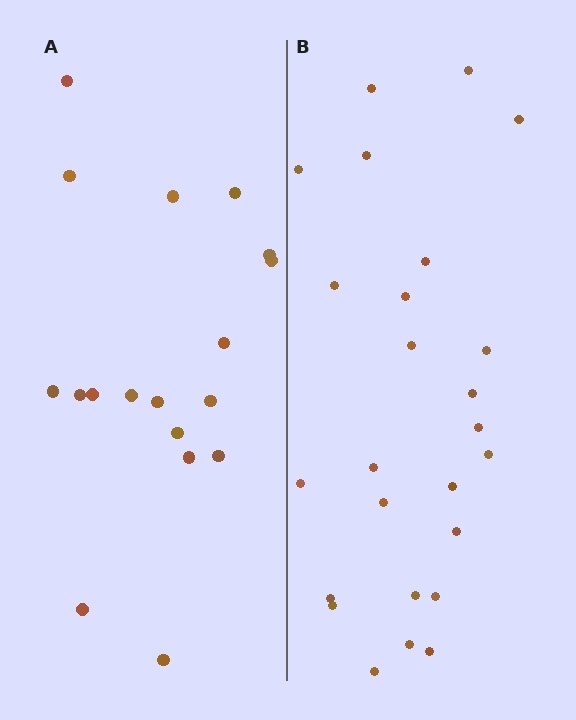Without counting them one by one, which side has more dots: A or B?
Region B (the right region) has more dots.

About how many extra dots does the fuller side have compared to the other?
Region B has roughly 8 or so more dots than region A.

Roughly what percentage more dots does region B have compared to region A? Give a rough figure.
About 40% more.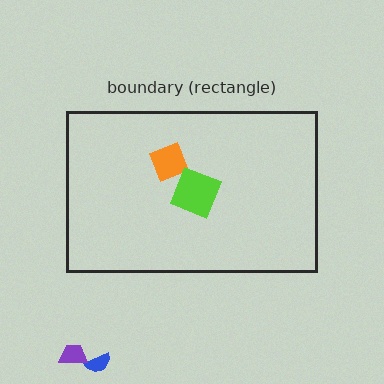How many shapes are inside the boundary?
2 inside, 2 outside.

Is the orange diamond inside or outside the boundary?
Inside.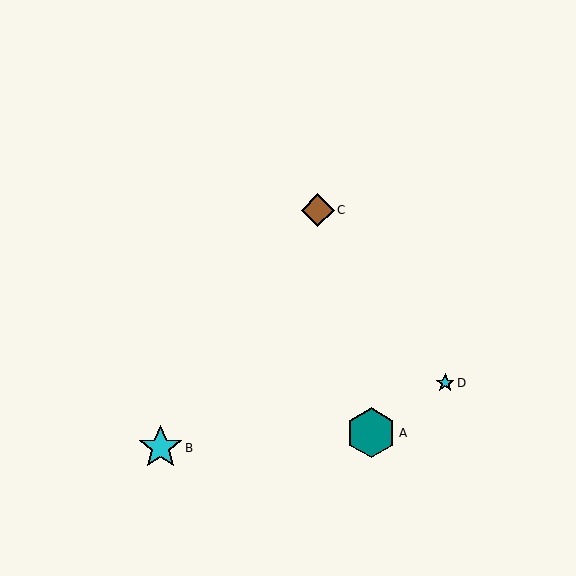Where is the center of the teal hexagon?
The center of the teal hexagon is at (371, 433).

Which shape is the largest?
The teal hexagon (labeled A) is the largest.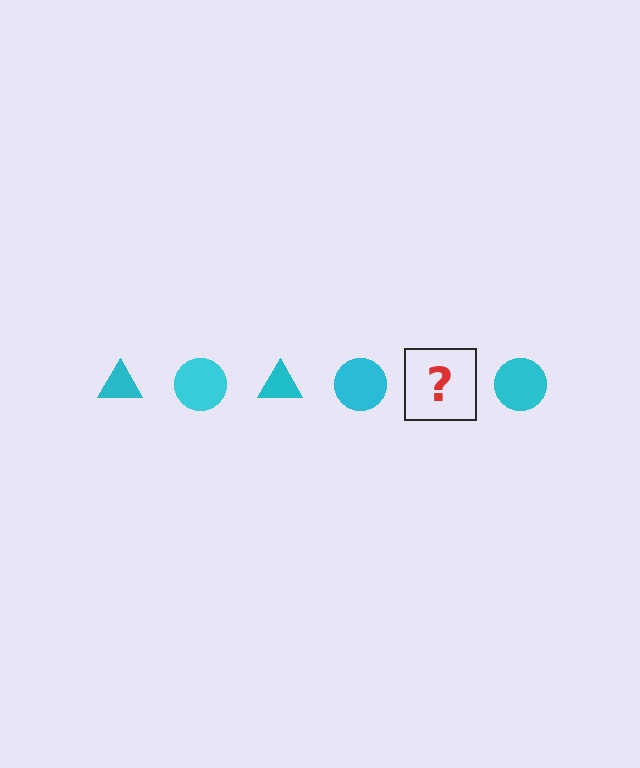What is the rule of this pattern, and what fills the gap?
The rule is that the pattern cycles through triangle, circle shapes in cyan. The gap should be filled with a cyan triangle.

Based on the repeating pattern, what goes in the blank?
The blank should be a cyan triangle.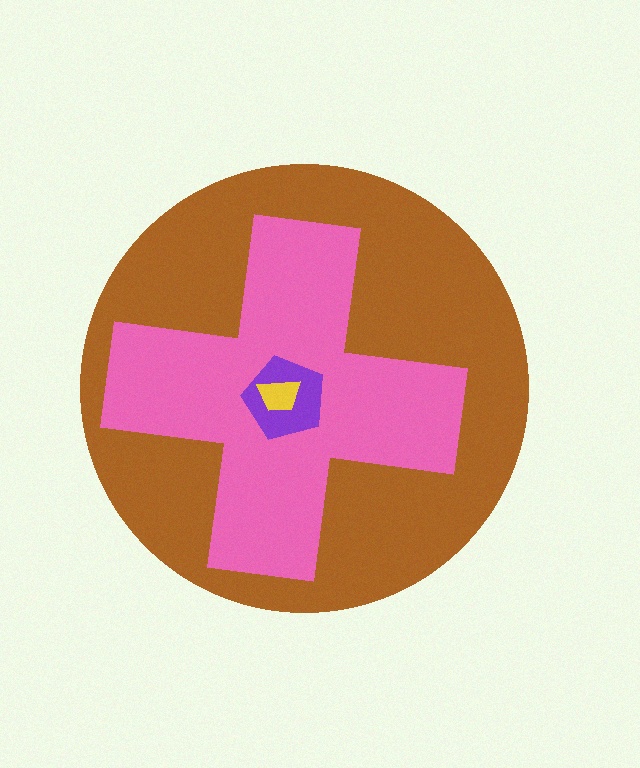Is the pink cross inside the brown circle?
Yes.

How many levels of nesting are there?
4.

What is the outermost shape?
The brown circle.